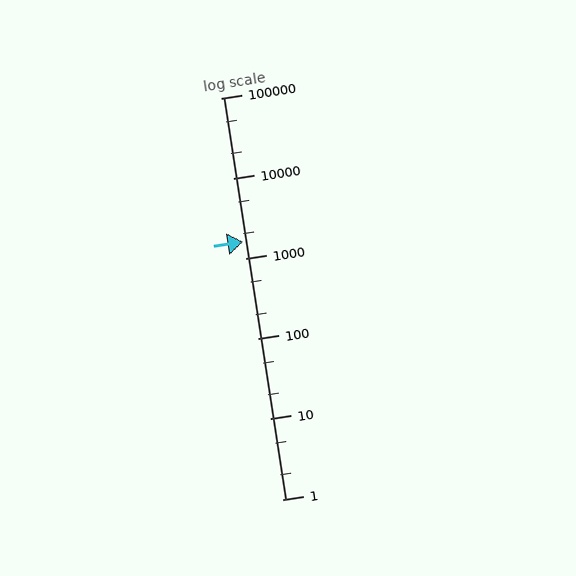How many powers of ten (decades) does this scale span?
The scale spans 5 decades, from 1 to 100000.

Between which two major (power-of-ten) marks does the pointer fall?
The pointer is between 1000 and 10000.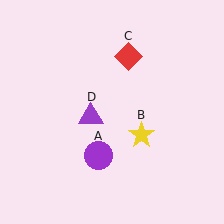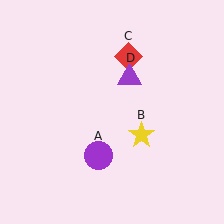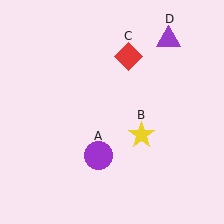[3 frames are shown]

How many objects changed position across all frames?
1 object changed position: purple triangle (object D).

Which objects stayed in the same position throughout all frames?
Purple circle (object A) and yellow star (object B) and red diamond (object C) remained stationary.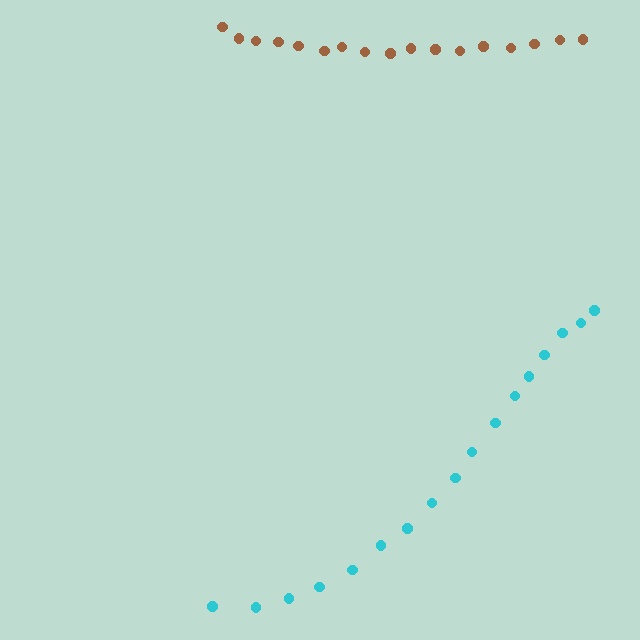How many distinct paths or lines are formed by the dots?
There are 2 distinct paths.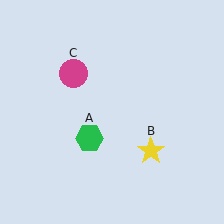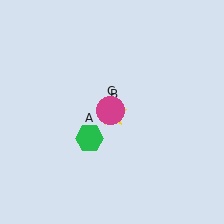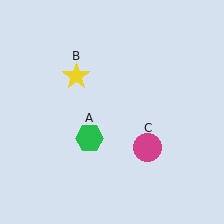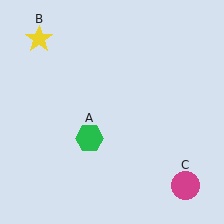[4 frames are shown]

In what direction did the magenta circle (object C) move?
The magenta circle (object C) moved down and to the right.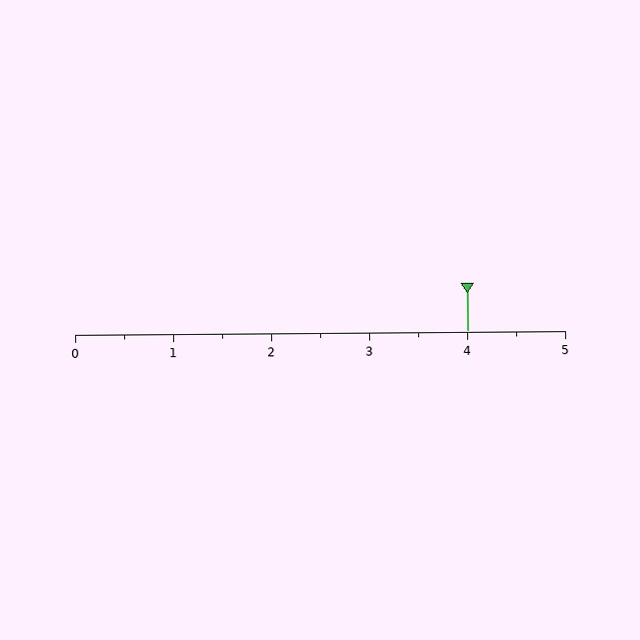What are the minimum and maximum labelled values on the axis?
The axis runs from 0 to 5.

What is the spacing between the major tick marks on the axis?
The major ticks are spaced 1 apart.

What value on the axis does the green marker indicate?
The marker indicates approximately 4.